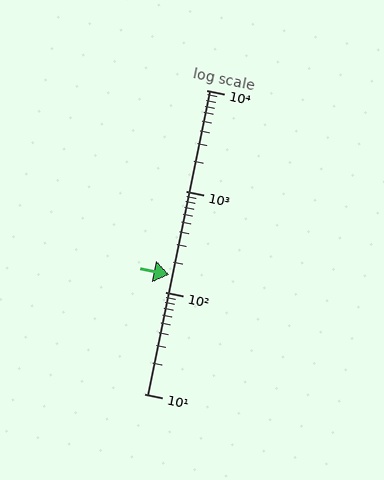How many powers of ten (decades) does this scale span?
The scale spans 3 decades, from 10 to 10000.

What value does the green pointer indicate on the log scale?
The pointer indicates approximately 150.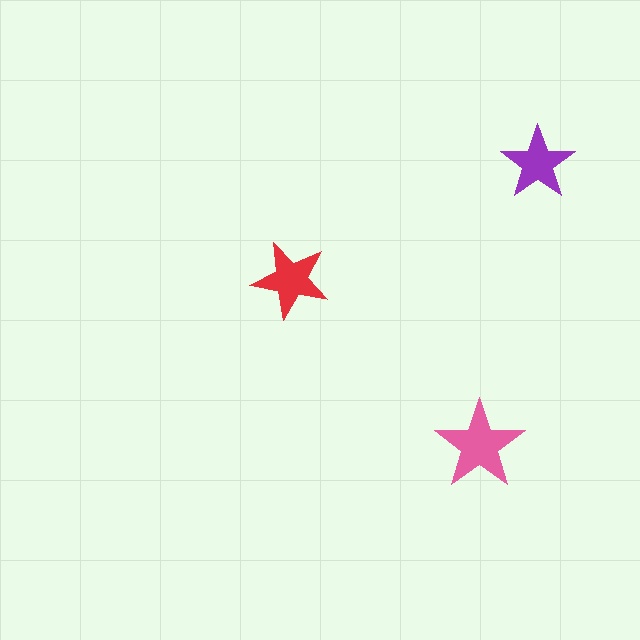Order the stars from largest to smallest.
the pink one, the red one, the purple one.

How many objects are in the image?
There are 3 objects in the image.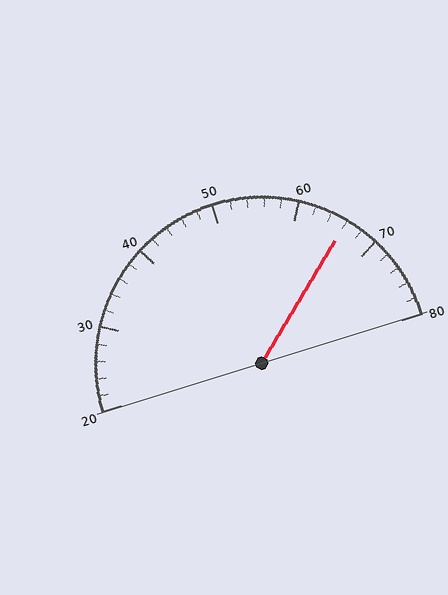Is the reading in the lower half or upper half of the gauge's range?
The reading is in the upper half of the range (20 to 80).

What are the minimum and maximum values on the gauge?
The gauge ranges from 20 to 80.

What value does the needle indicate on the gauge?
The needle indicates approximately 66.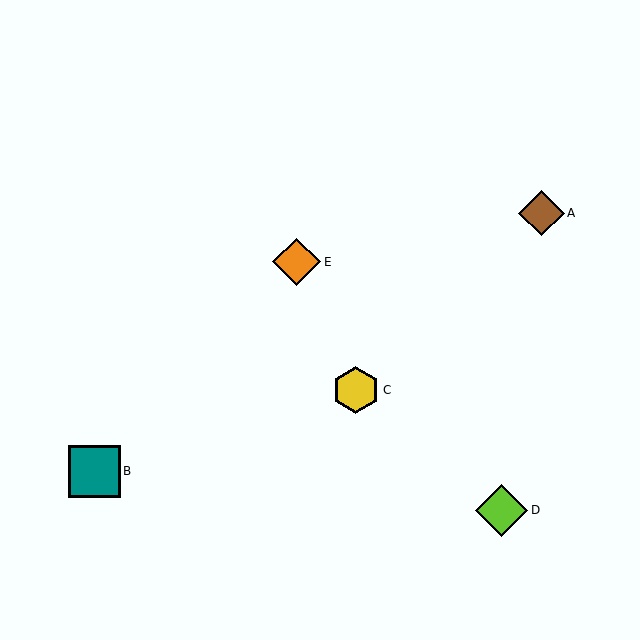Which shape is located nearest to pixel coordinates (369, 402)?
The yellow hexagon (labeled C) at (356, 390) is nearest to that location.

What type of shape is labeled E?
Shape E is an orange diamond.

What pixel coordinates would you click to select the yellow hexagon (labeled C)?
Click at (356, 390) to select the yellow hexagon C.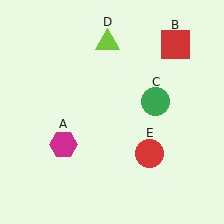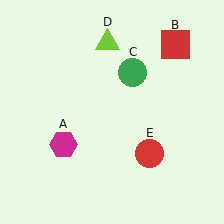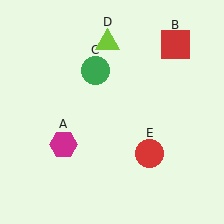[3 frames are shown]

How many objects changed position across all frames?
1 object changed position: green circle (object C).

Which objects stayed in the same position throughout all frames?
Magenta hexagon (object A) and red square (object B) and lime triangle (object D) and red circle (object E) remained stationary.